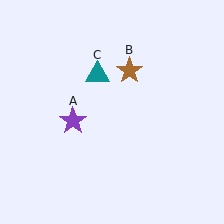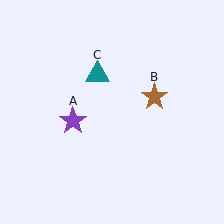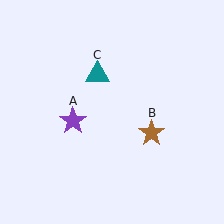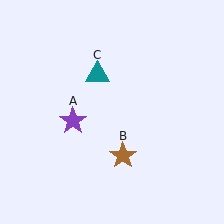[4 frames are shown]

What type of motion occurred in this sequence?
The brown star (object B) rotated clockwise around the center of the scene.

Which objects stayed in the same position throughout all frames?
Purple star (object A) and teal triangle (object C) remained stationary.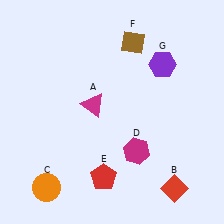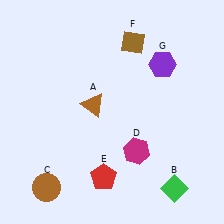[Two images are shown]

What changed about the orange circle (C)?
In Image 1, C is orange. In Image 2, it changed to brown.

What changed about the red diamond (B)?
In Image 1, B is red. In Image 2, it changed to green.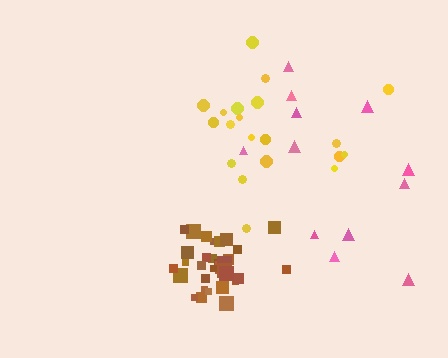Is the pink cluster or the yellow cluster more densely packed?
Yellow.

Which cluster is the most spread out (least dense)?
Pink.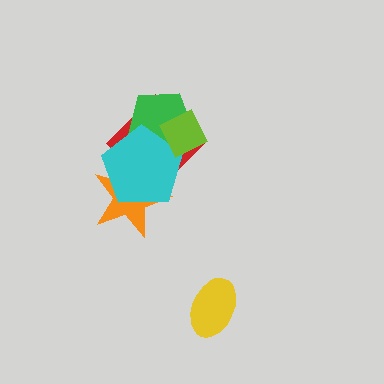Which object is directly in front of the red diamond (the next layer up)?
The orange star is directly in front of the red diamond.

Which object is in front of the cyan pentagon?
The lime diamond is in front of the cyan pentagon.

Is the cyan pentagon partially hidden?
Yes, it is partially covered by another shape.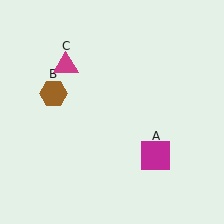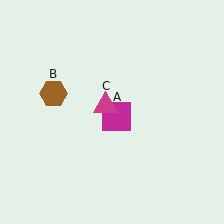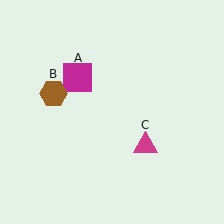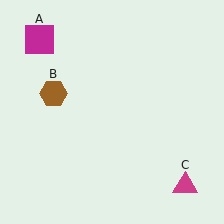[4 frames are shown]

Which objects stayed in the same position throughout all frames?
Brown hexagon (object B) remained stationary.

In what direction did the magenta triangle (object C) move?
The magenta triangle (object C) moved down and to the right.